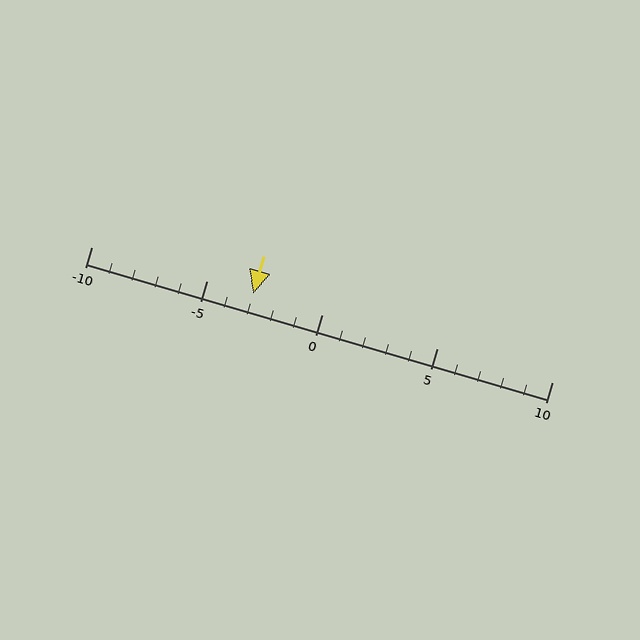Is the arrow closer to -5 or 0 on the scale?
The arrow is closer to -5.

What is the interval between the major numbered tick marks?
The major tick marks are spaced 5 units apart.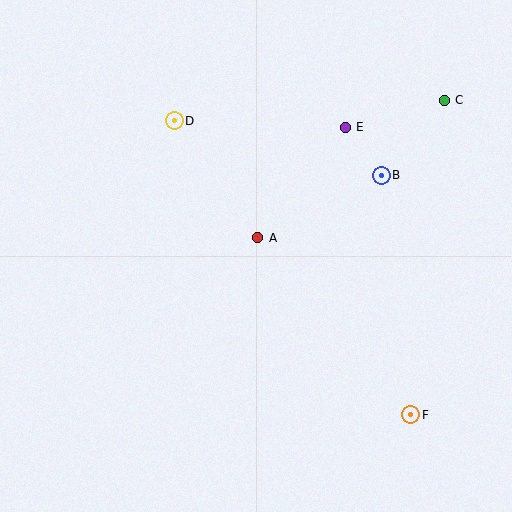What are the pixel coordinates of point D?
Point D is at (174, 121).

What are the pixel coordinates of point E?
Point E is at (345, 127).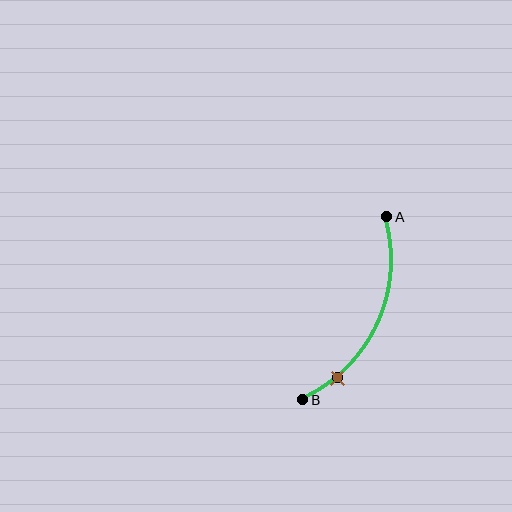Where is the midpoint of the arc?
The arc midpoint is the point on the curve farthest from the straight line joining A and B. It sits to the right of that line.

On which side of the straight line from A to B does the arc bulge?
The arc bulges to the right of the straight line connecting A and B.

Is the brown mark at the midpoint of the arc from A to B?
No. The brown mark lies on the arc but is closer to endpoint B. The arc midpoint would be at the point on the curve equidistant along the arc from both A and B.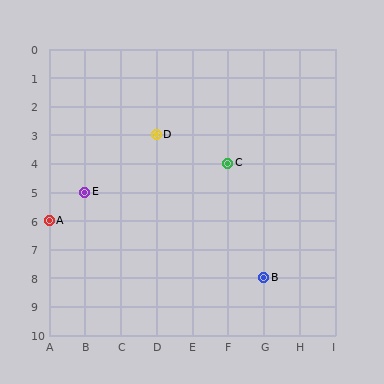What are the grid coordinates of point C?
Point C is at grid coordinates (F, 4).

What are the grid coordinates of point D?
Point D is at grid coordinates (D, 3).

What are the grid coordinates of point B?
Point B is at grid coordinates (G, 8).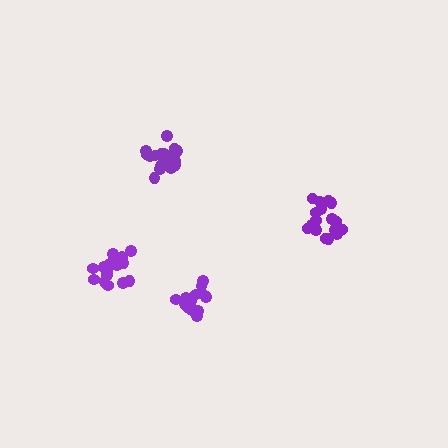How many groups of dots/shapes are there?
There are 4 groups.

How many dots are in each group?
Group 1: 19 dots, Group 2: 19 dots, Group 3: 15 dots, Group 4: 15 dots (68 total).